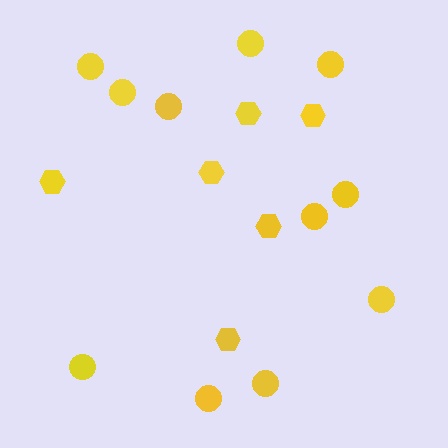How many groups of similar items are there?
There are 2 groups: one group of hexagons (6) and one group of circles (11).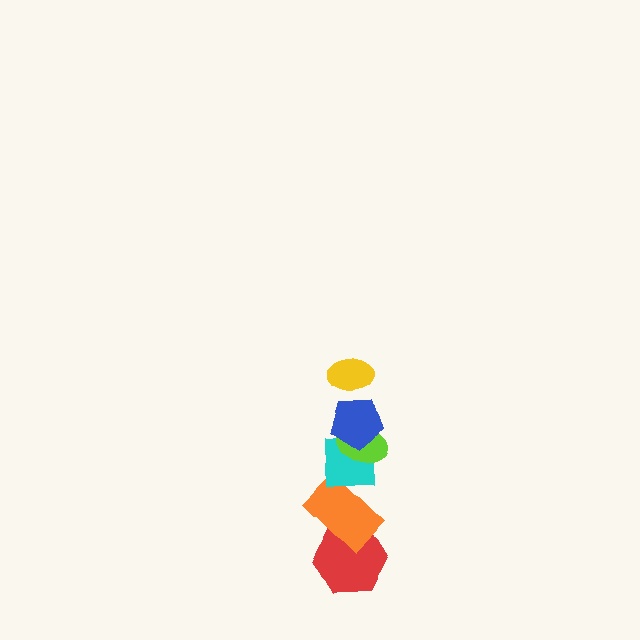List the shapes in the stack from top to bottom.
From top to bottom: the yellow ellipse, the blue pentagon, the lime ellipse, the cyan square, the orange rectangle, the red hexagon.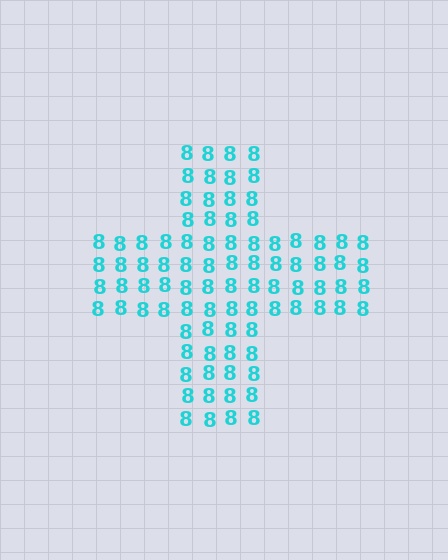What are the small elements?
The small elements are digit 8's.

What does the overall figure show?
The overall figure shows a cross.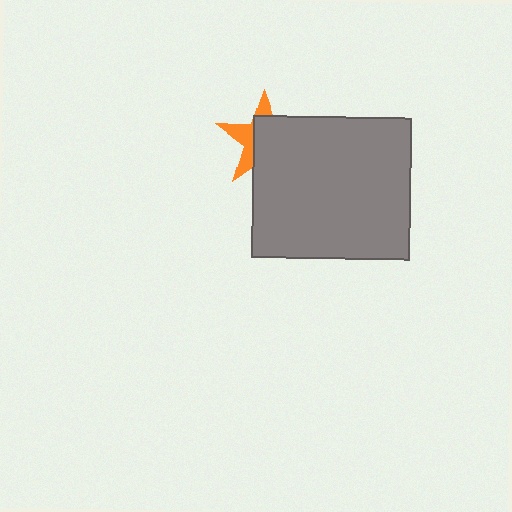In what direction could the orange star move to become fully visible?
The orange star could move toward the upper-left. That would shift it out from behind the gray rectangle entirely.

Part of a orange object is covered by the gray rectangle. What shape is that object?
It is a star.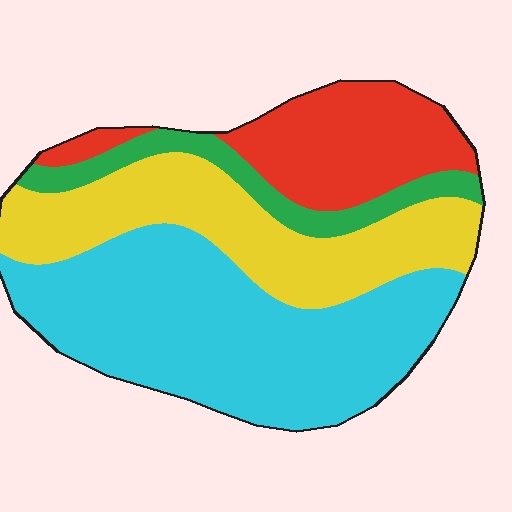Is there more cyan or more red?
Cyan.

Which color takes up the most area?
Cyan, at roughly 45%.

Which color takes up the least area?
Green, at roughly 10%.